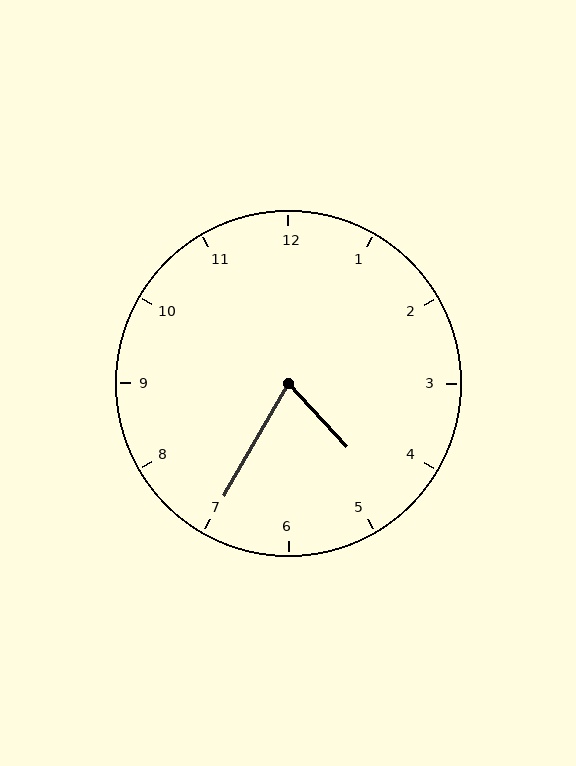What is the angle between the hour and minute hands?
Approximately 72 degrees.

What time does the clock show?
4:35.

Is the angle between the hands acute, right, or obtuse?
It is acute.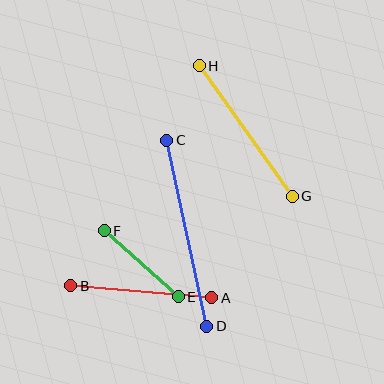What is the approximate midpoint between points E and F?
The midpoint is at approximately (141, 264) pixels.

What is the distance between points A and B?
The distance is approximately 142 pixels.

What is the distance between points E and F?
The distance is approximately 99 pixels.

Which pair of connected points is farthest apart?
Points C and D are farthest apart.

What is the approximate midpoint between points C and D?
The midpoint is at approximately (187, 233) pixels.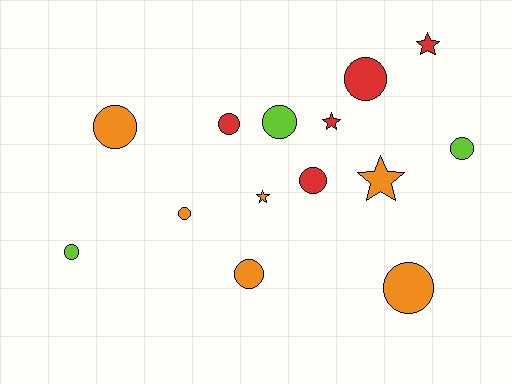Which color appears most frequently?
Orange, with 6 objects.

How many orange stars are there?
There are 2 orange stars.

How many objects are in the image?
There are 14 objects.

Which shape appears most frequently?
Circle, with 10 objects.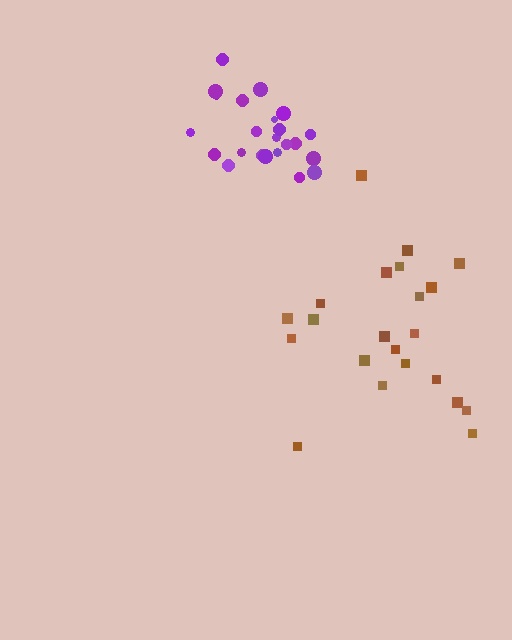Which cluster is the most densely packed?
Purple.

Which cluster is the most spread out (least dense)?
Brown.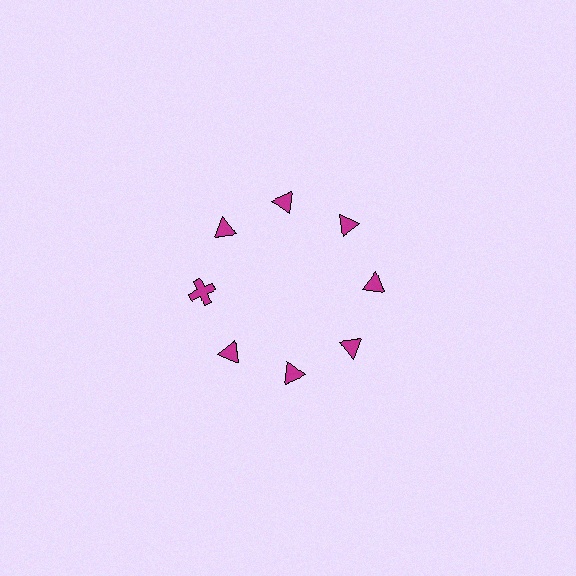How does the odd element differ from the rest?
It has a different shape: cross instead of triangle.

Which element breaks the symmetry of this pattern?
The magenta cross at roughly the 9 o'clock position breaks the symmetry. All other shapes are magenta triangles.